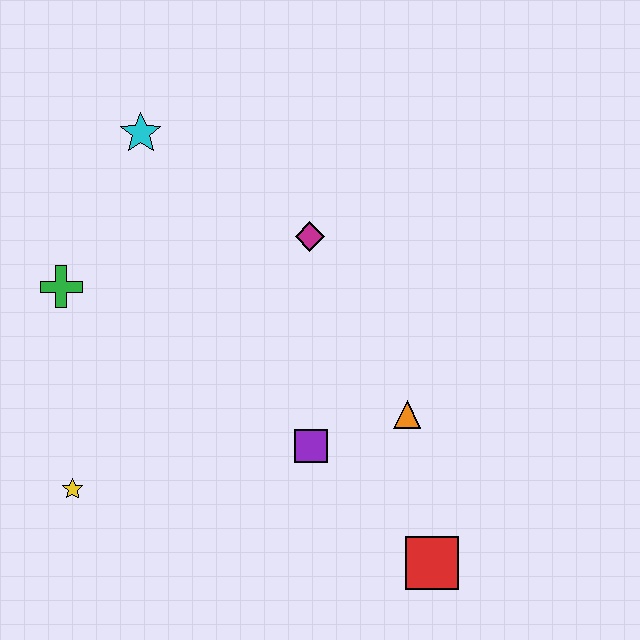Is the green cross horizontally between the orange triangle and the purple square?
No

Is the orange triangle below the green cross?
Yes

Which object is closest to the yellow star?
The green cross is closest to the yellow star.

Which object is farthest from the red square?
The cyan star is farthest from the red square.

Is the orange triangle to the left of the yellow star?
No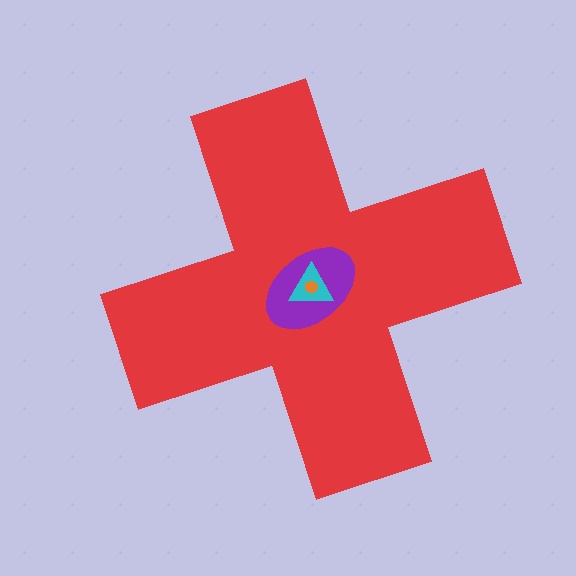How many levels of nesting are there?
4.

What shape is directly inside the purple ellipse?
The cyan triangle.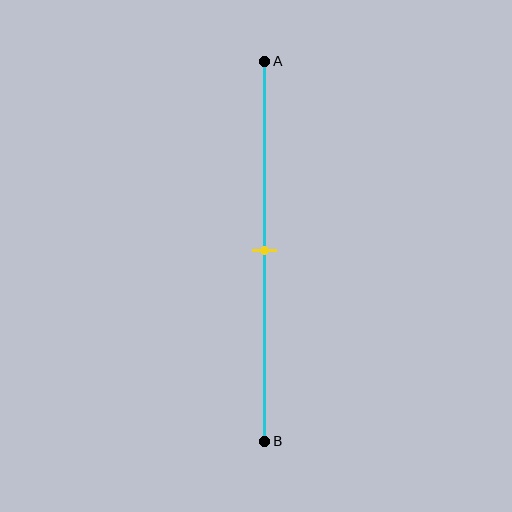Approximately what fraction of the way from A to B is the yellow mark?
The yellow mark is approximately 50% of the way from A to B.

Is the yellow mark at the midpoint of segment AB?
Yes, the mark is approximately at the midpoint.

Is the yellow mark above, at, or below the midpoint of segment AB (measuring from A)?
The yellow mark is approximately at the midpoint of segment AB.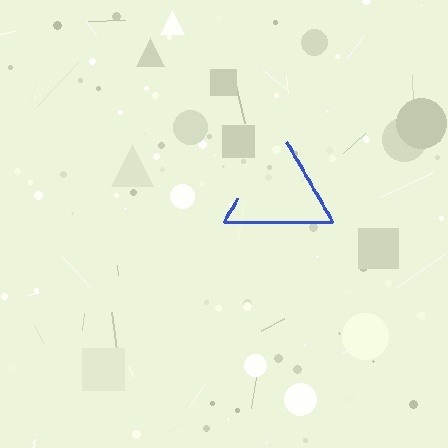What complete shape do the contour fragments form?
The contour fragments form a triangle.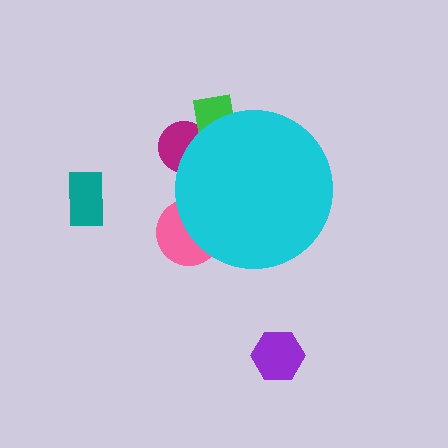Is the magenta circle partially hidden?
Yes, the magenta circle is partially hidden behind the cyan circle.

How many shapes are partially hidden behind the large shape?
3 shapes are partially hidden.